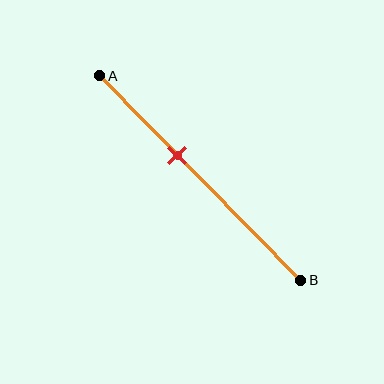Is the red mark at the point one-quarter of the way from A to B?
No, the mark is at about 40% from A, not at the 25% one-quarter point.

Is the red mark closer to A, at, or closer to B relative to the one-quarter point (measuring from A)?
The red mark is closer to point B than the one-quarter point of segment AB.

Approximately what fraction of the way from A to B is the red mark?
The red mark is approximately 40% of the way from A to B.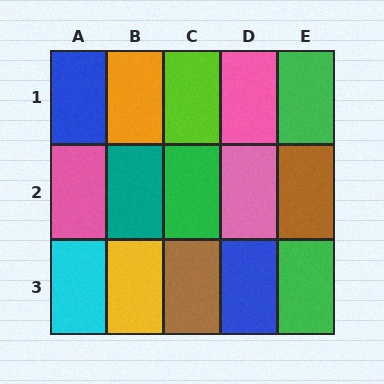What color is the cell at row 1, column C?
Lime.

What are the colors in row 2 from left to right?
Pink, teal, green, pink, brown.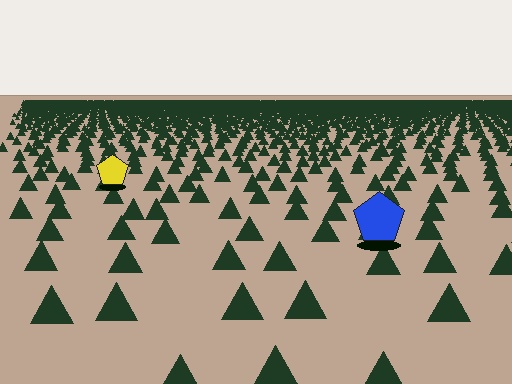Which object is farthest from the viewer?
The yellow pentagon is farthest from the viewer. It appears smaller and the ground texture around it is denser.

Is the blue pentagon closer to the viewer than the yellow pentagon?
Yes. The blue pentagon is closer — you can tell from the texture gradient: the ground texture is coarser near it.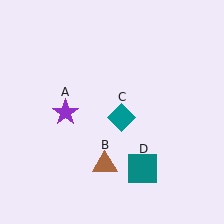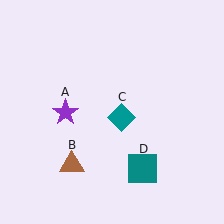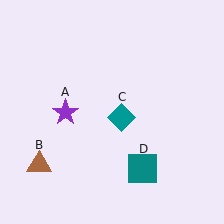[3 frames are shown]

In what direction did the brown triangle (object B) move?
The brown triangle (object B) moved left.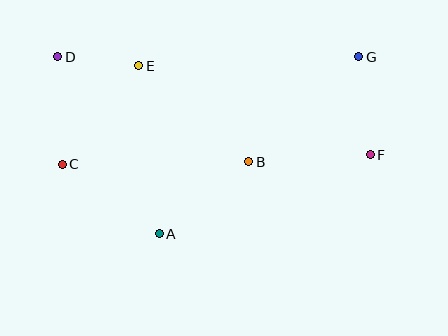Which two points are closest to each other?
Points D and E are closest to each other.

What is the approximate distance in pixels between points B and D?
The distance between B and D is approximately 218 pixels.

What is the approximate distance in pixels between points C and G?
The distance between C and G is approximately 316 pixels.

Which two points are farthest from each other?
Points D and F are farthest from each other.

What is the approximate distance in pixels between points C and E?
The distance between C and E is approximately 125 pixels.